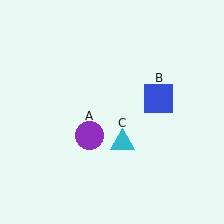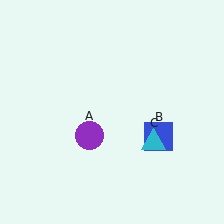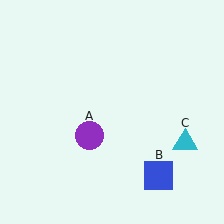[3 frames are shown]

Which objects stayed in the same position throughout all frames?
Purple circle (object A) remained stationary.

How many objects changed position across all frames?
2 objects changed position: blue square (object B), cyan triangle (object C).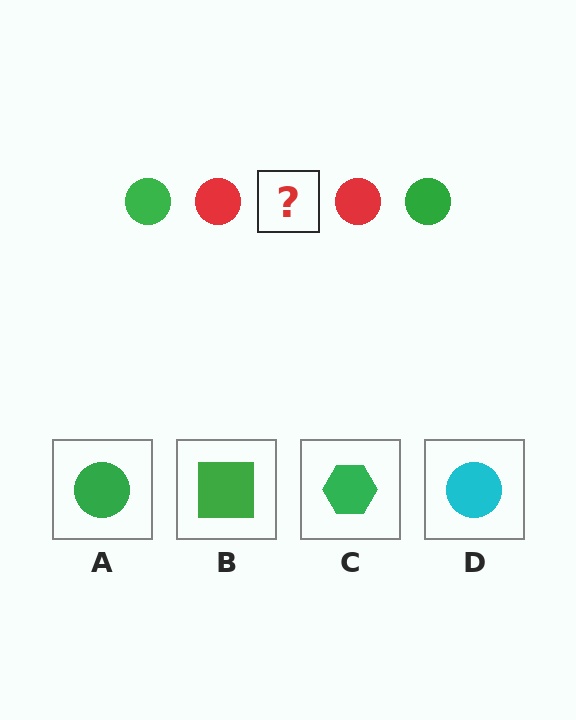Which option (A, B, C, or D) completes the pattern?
A.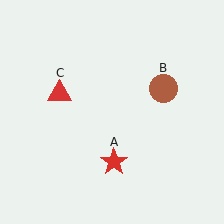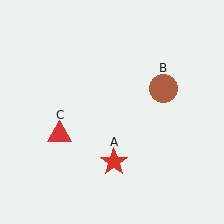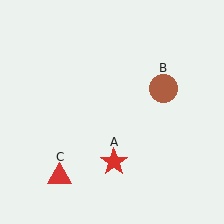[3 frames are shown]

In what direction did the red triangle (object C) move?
The red triangle (object C) moved down.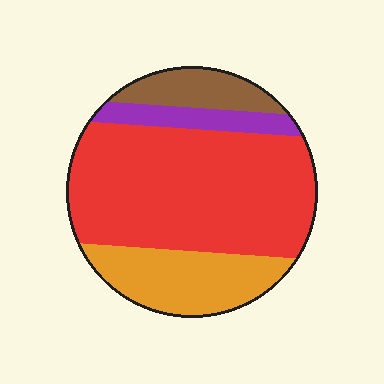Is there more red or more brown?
Red.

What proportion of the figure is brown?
Brown takes up about one tenth (1/10) of the figure.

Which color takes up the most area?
Red, at roughly 60%.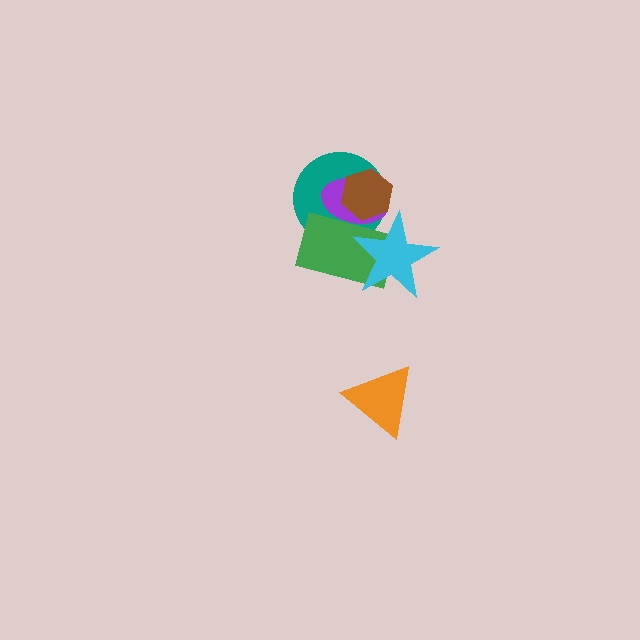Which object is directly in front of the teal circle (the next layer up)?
The green rectangle is directly in front of the teal circle.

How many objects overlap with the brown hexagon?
3 objects overlap with the brown hexagon.